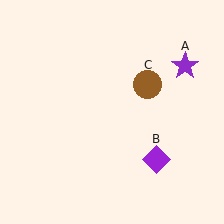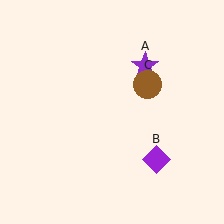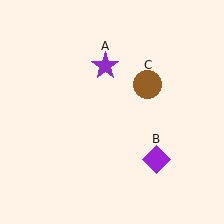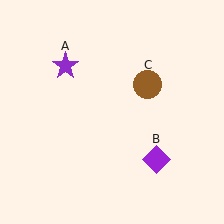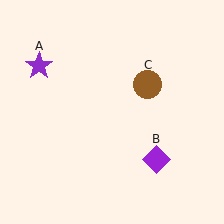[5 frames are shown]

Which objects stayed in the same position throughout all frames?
Purple diamond (object B) and brown circle (object C) remained stationary.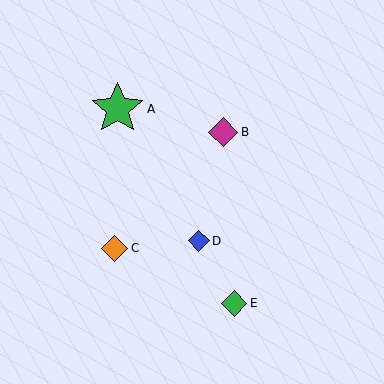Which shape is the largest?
The green star (labeled A) is the largest.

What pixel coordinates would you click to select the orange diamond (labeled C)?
Click at (115, 248) to select the orange diamond C.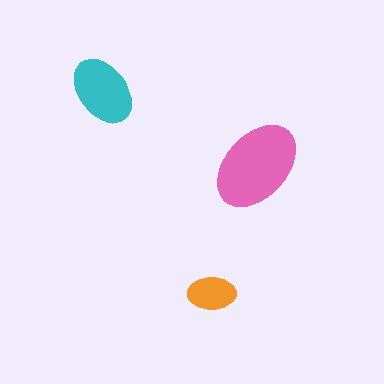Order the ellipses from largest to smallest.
the pink one, the cyan one, the orange one.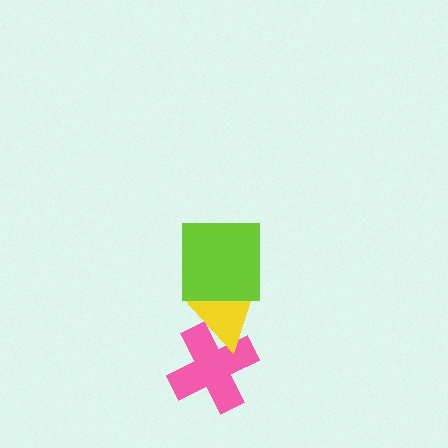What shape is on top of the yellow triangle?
The lime square is on top of the yellow triangle.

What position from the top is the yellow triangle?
The yellow triangle is 2nd from the top.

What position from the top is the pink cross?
The pink cross is 3rd from the top.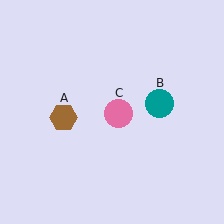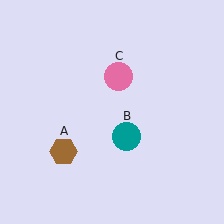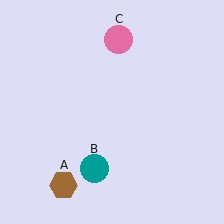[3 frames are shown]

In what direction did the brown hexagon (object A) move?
The brown hexagon (object A) moved down.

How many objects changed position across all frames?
3 objects changed position: brown hexagon (object A), teal circle (object B), pink circle (object C).